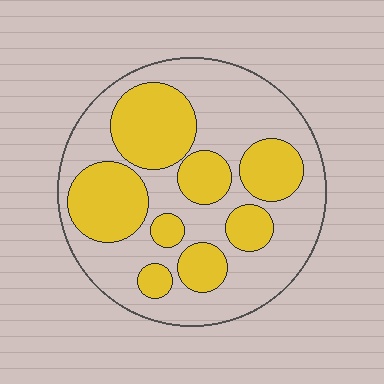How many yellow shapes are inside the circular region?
8.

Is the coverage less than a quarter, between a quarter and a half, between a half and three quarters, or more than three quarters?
Between a quarter and a half.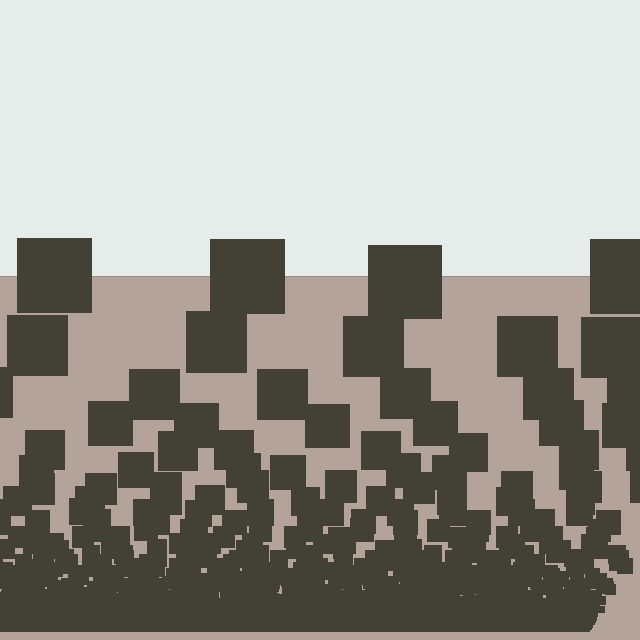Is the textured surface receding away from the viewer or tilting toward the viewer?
The surface appears to tilt toward the viewer. Texture elements get larger and sparser toward the top.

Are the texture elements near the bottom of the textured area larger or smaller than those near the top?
Smaller. The gradient is inverted — elements near the bottom are smaller and denser.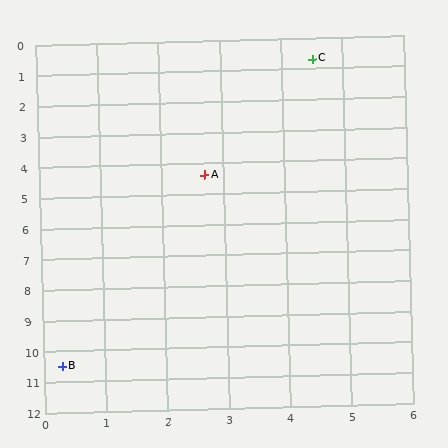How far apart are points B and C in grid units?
Points B and C are about 10.7 grid units apart.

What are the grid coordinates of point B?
Point B is at approximately (0.3, 10.5).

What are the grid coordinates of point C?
Point C is at approximately (4.5, 0.7).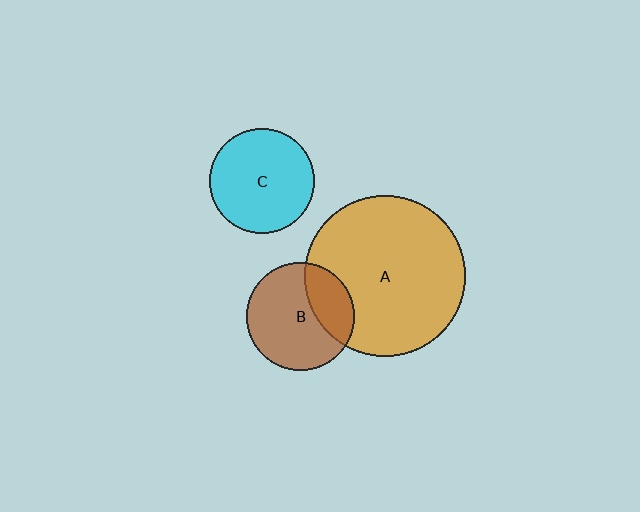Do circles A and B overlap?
Yes.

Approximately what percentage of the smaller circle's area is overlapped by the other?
Approximately 30%.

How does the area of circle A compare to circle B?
Approximately 2.2 times.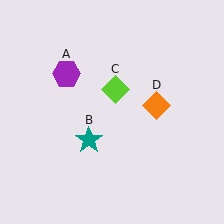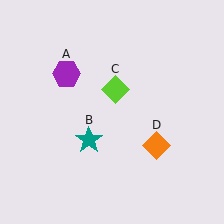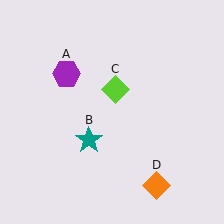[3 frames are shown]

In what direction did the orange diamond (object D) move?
The orange diamond (object D) moved down.